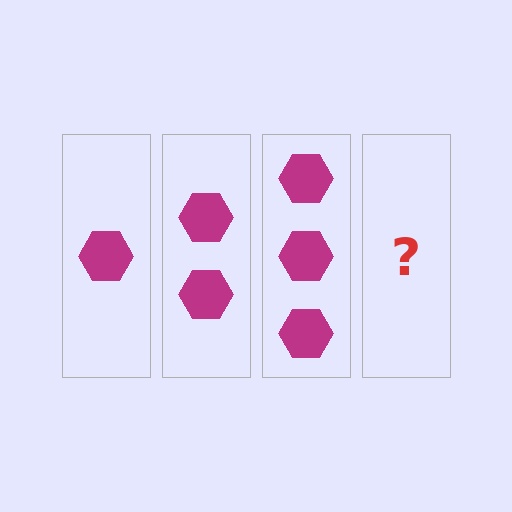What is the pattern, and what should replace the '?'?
The pattern is that each step adds one more hexagon. The '?' should be 4 hexagons.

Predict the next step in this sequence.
The next step is 4 hexagons.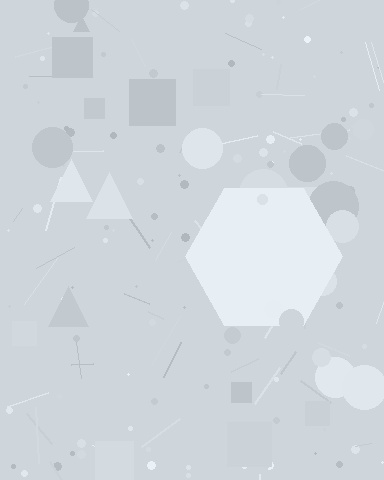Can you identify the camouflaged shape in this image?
The camouflaged shape is a hexagon.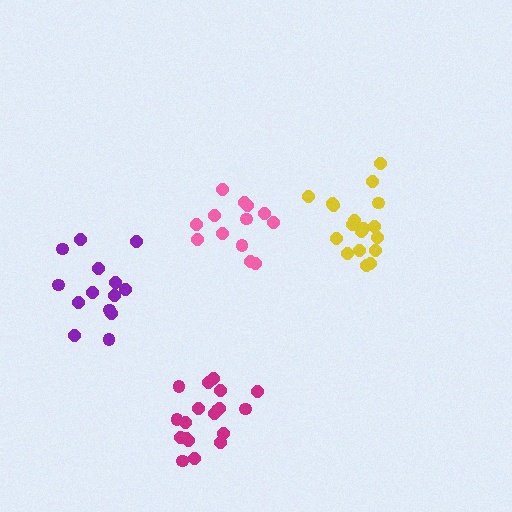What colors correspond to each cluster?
The clusters are colored: pink, yellow, purple, magenta.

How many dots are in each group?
Group 1: 13 dots, Group 2: 18 dots, Group 3: 14 dots, Group 4: 19 dots (64 total).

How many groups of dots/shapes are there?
There are 4 groups.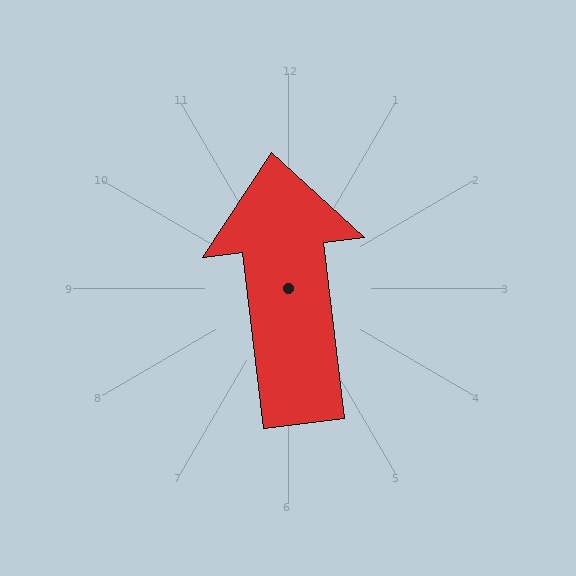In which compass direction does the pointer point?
North.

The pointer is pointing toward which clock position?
Roughly 12 o'clock.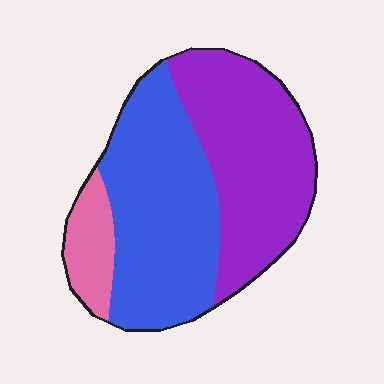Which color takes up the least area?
Pink, at roughly 10%.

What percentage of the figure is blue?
Blue takes up about one half (1/2) of the figure.